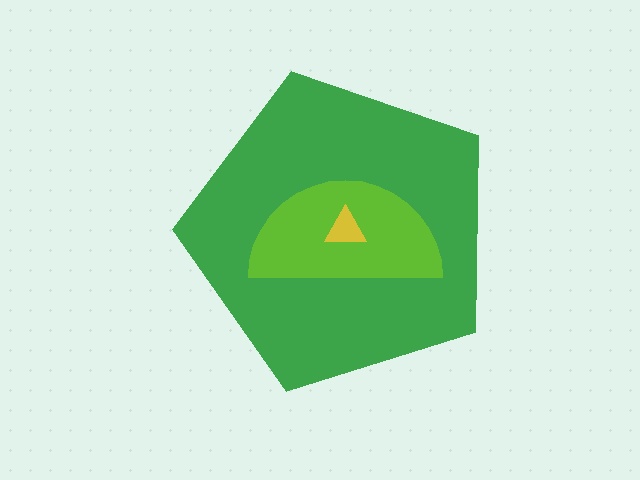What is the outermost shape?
The green pentagon.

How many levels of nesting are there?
3.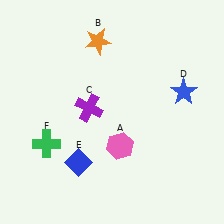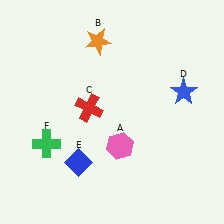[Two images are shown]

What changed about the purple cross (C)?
In Image 1, C is purple. In Image 2, it changed to red.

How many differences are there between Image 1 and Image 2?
There is 1 difference between the two images.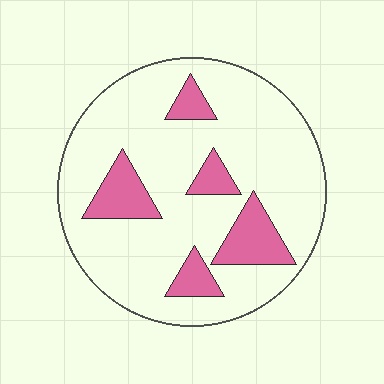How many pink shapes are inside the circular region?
5.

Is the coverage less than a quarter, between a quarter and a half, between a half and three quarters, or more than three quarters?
Less than a quarter.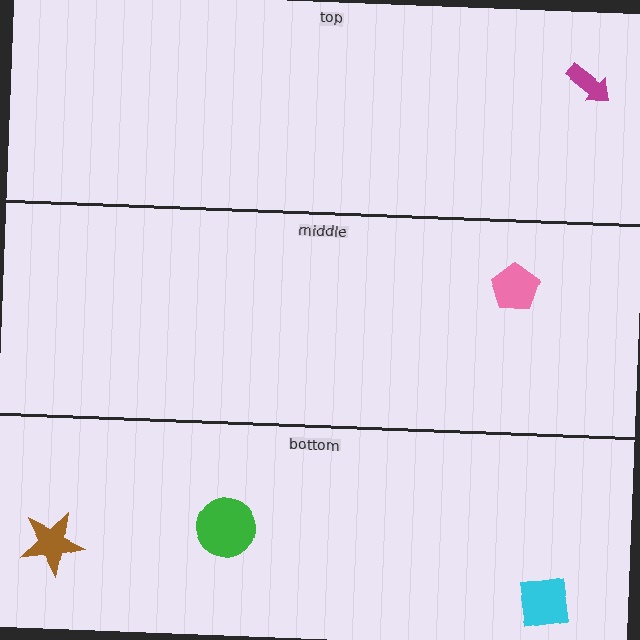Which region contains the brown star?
The bottom region.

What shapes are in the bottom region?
The green circle, the cyan square, the brown star.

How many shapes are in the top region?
1.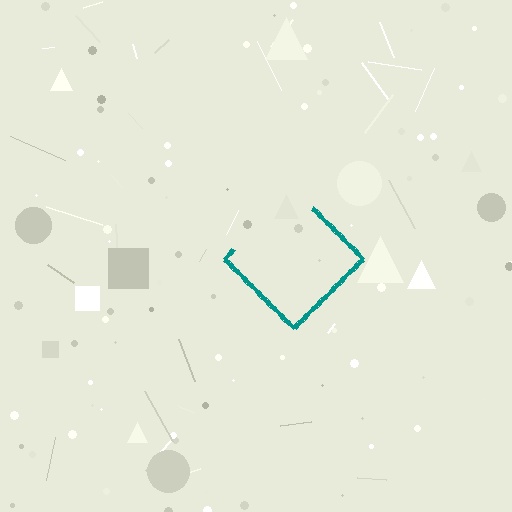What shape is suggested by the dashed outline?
The dashed outline suggests a diamond.